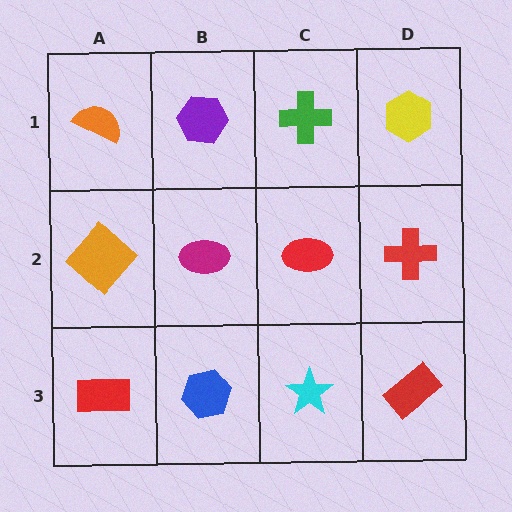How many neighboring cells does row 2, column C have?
4.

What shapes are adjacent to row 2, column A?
An orange semicircle (row 1, column A), a red rectangle (row 3, column A), a magenta ellipse (row 2, column B).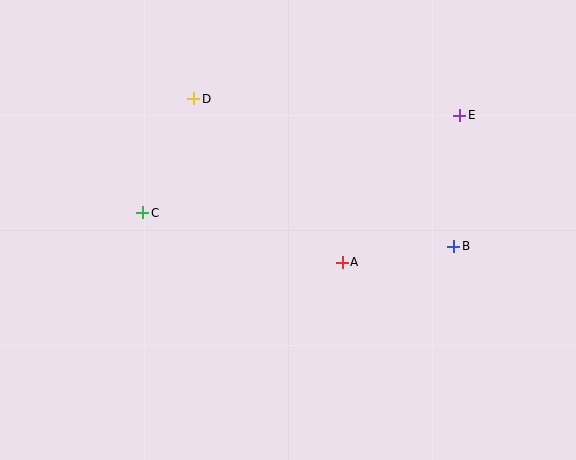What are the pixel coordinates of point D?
Point D is at (194, 99).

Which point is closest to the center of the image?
Point A at (342, 262) is closest to the center.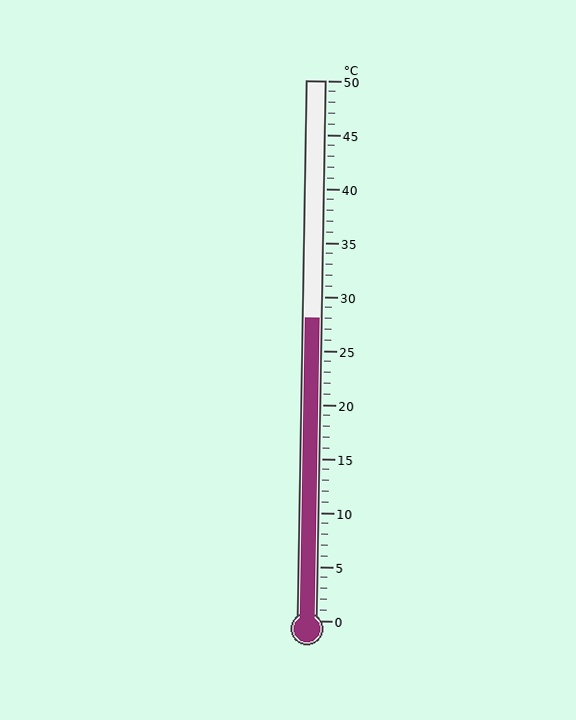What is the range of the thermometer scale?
The thermometer scale ranges from 0°C to 50°C.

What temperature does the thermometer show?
The thermometer shows approximately 28°C.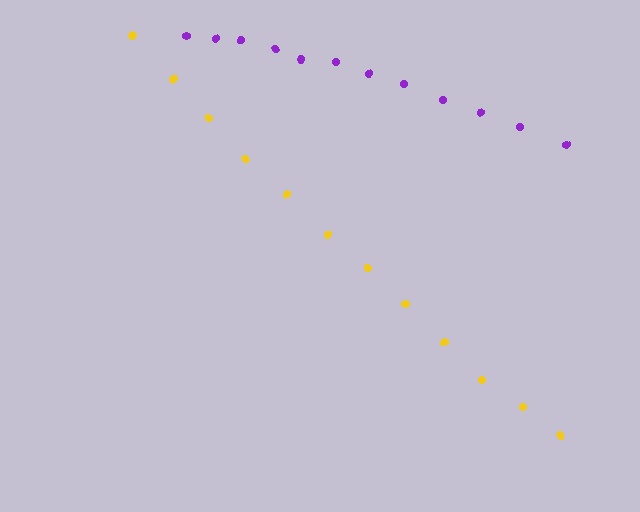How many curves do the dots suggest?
There are 2 distinct paths.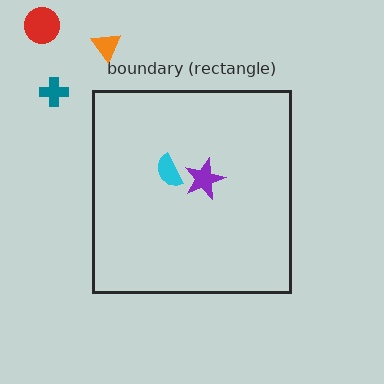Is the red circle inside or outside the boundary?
Outside.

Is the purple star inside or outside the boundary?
Inside.